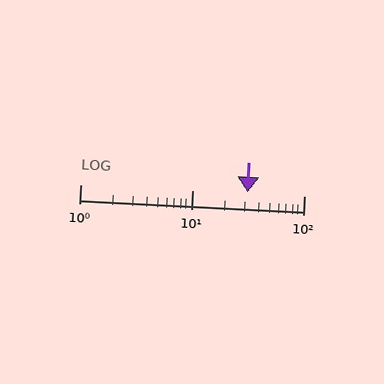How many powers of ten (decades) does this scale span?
The scale spans 2 decades, from 1 to 100.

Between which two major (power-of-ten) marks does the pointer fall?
The pointer is between 10 and 100.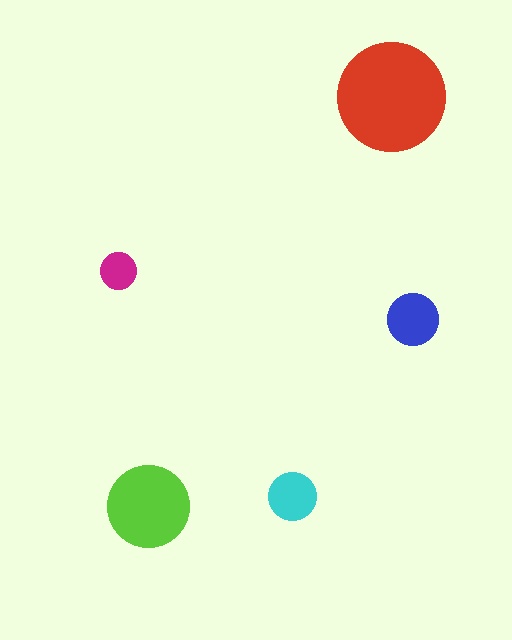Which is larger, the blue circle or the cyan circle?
The blue one.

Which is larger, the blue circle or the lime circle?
The lime one.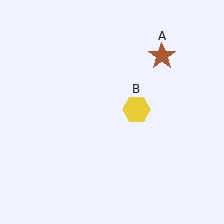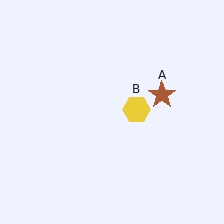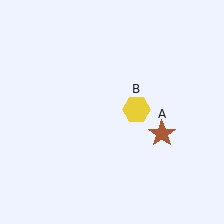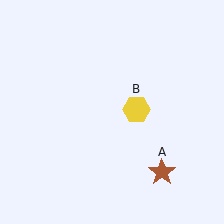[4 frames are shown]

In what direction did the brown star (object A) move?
The brown star (object A) moved down.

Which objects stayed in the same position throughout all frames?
Yellow hexagon (object B) remained stationary.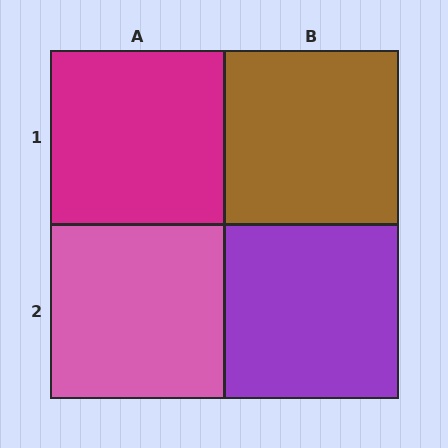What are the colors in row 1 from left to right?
Magenta, brown.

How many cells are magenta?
1 cell is magenta.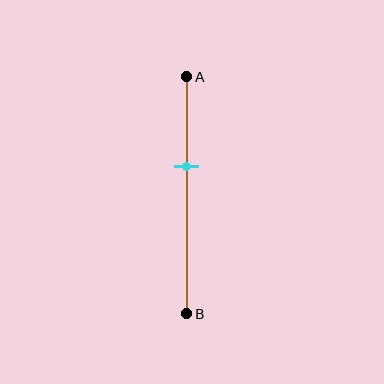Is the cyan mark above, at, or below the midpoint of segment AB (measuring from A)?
The cyan mark is above the midpoint of segment AB.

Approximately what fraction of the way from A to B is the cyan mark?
The cyan mark is approximately 40% of the way from A to B.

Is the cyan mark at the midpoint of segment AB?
No, the mark is at about 40% from A, not at the 50% midpoint.